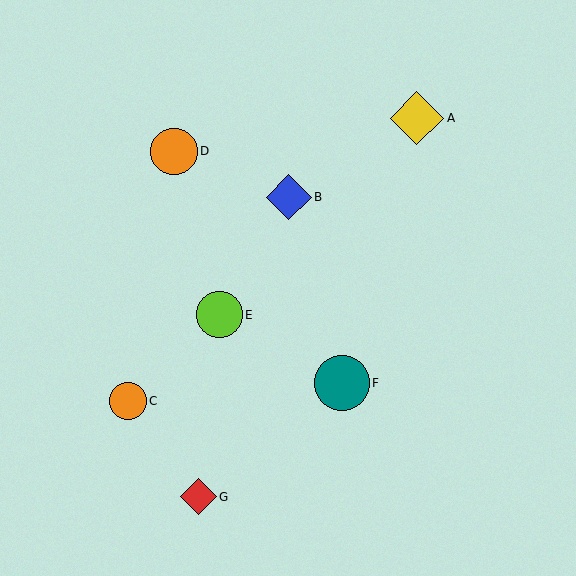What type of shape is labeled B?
Shape B is a blue diamond.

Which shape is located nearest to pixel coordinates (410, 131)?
The yellow diamond (labeled A) at (417, 118) is nearest to that location.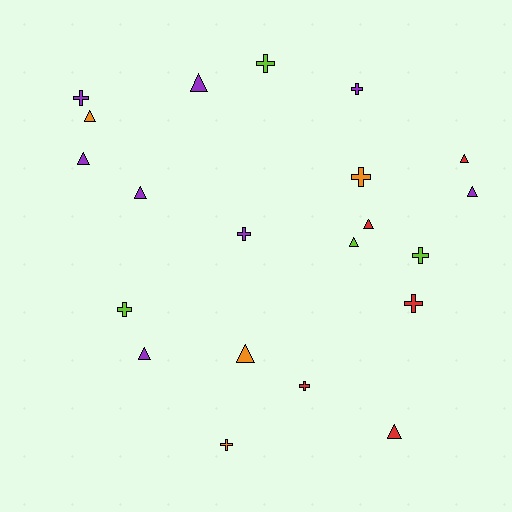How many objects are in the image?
There are 21 objects.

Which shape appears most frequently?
Triangle, with 11 objects.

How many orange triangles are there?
There are 2 orange triangles.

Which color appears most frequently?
Purple, with 8 objects.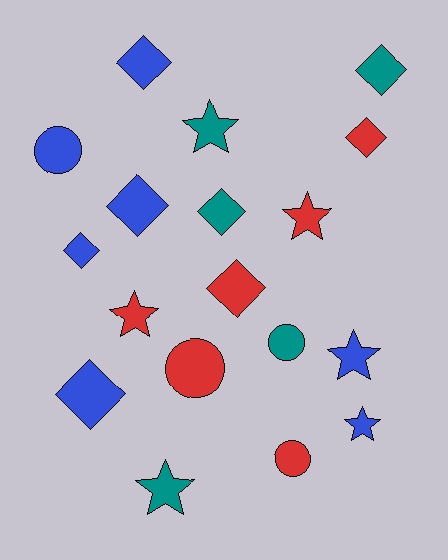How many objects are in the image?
There are 18 objects.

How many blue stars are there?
There are 2 blue stars.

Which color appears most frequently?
Blue, with 7 objects.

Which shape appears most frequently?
Diamond, with 8 objects.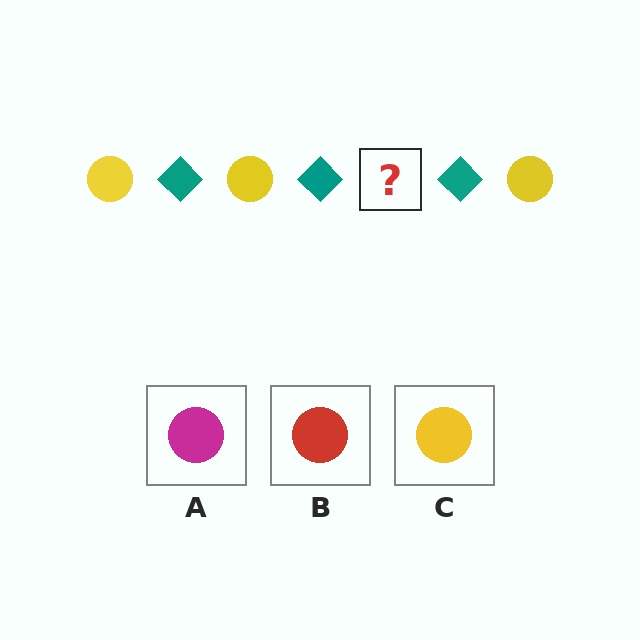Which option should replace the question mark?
Option C.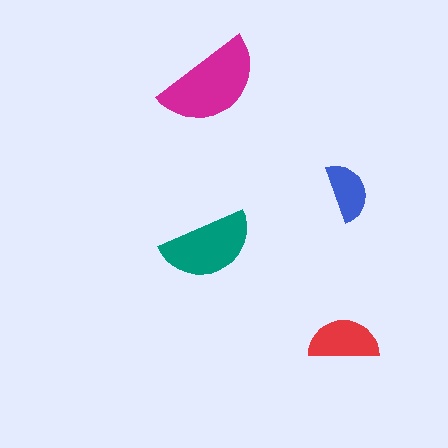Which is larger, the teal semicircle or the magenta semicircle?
The magenta one.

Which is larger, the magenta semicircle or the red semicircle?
The magenta one.